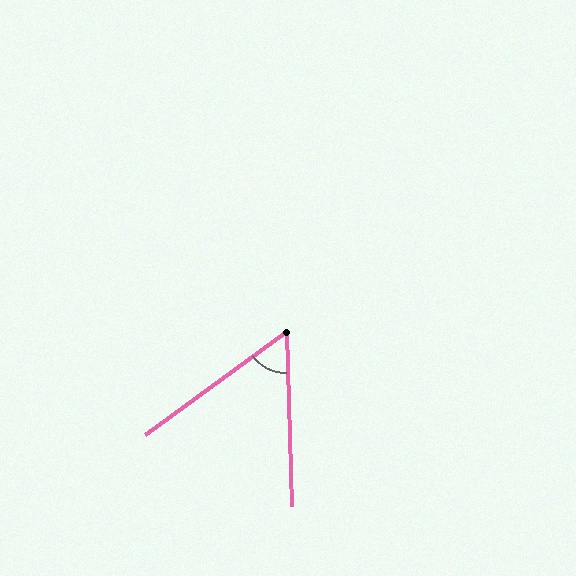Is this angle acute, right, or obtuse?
It is acute.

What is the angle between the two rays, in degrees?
Approximately 55 degrees.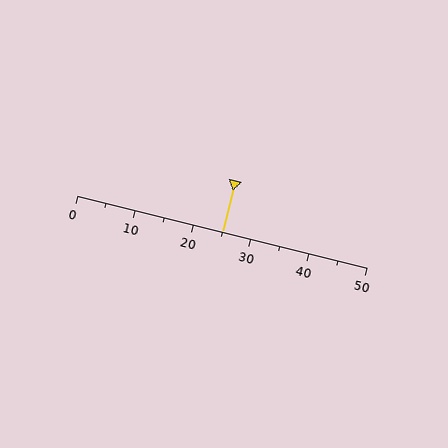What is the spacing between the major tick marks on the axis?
The major ticks are spaced 10 apart.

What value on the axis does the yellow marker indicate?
The marker indicates approximately 25.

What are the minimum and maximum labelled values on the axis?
The axis runs from 0 to 50.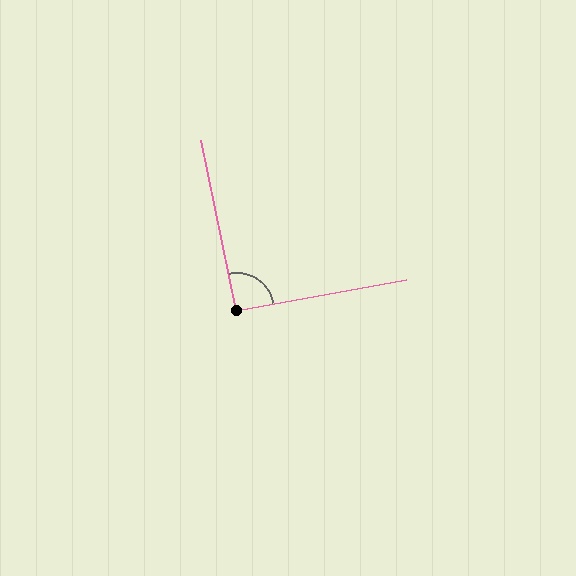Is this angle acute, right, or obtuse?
It is approximately a right angle.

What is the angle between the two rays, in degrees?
Approximately 91 degrees.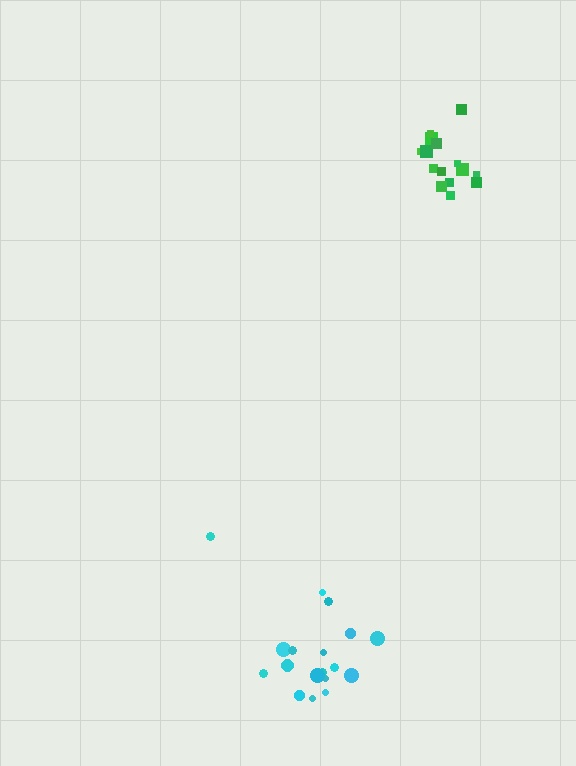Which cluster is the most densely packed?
Green.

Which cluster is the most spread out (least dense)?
Cyan.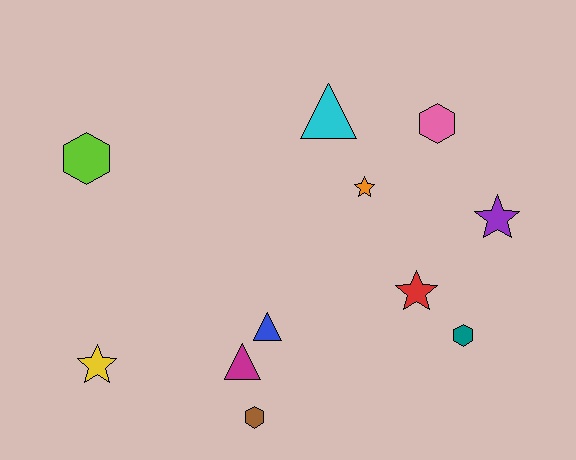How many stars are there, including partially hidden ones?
There are 4 stars.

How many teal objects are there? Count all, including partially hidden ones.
There is 1 teal object.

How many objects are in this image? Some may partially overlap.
There are 11 objects.